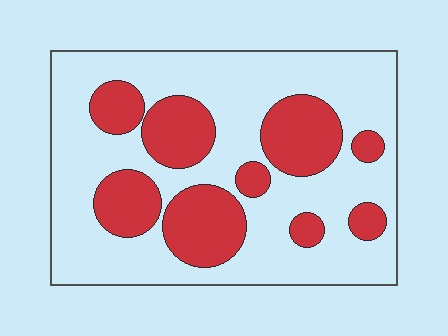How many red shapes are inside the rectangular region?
9.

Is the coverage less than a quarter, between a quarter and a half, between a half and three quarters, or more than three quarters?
Between a quarter and a half.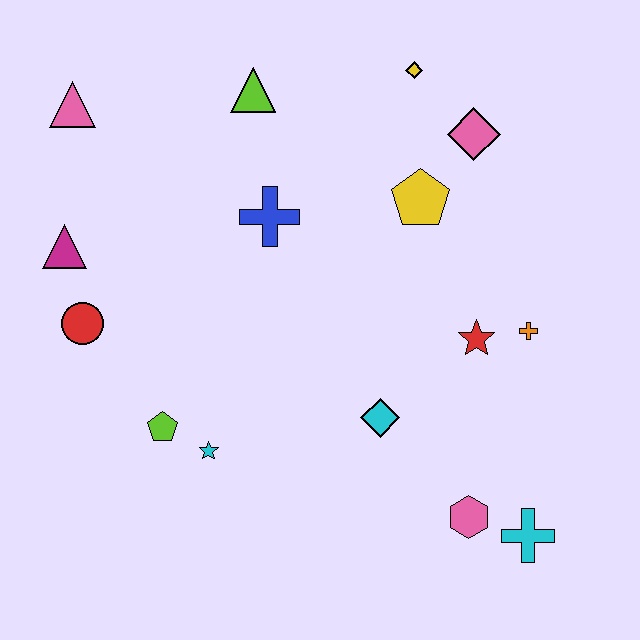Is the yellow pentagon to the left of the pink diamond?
Yes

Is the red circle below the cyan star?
No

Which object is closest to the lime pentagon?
The cyan star is closest to the lime pentagon.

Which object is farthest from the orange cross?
The pink triangle is farthest from the orange cross.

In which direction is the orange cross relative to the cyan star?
The orange cross is to the right of the cyan star.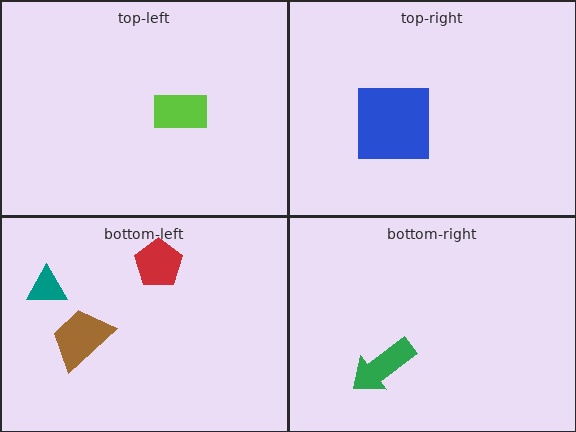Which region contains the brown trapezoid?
The bottom-left region.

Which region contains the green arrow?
The bottom-right region.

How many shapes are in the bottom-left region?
3.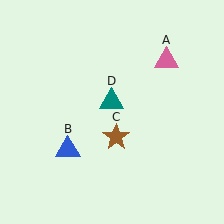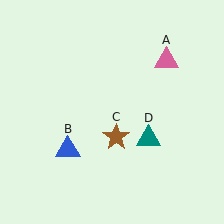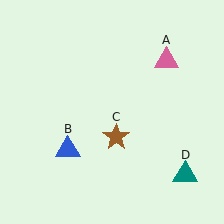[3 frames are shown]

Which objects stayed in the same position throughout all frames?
Pink triangle (object A) and blue triangle (object B) and brown star (object C) remained stationary.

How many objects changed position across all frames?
1 object changed position: teal triangle (object D).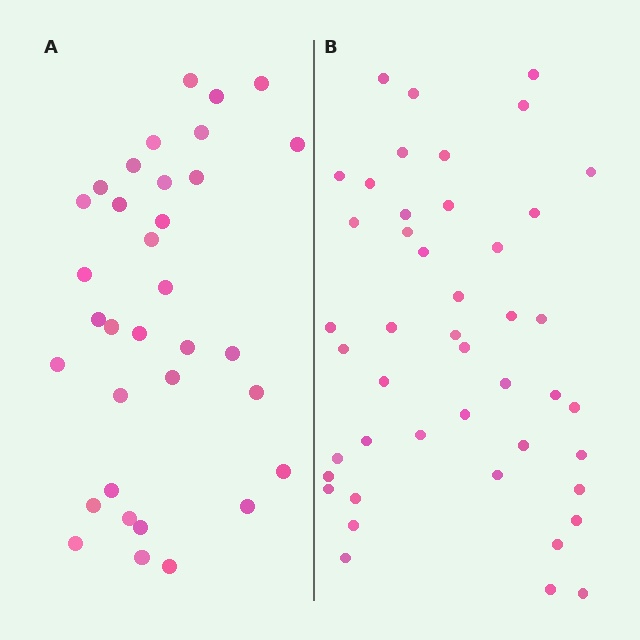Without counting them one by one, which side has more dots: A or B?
Region B (the right region) has more dots.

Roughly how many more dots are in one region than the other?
Region B has roughly 12 or so more dots than region A.